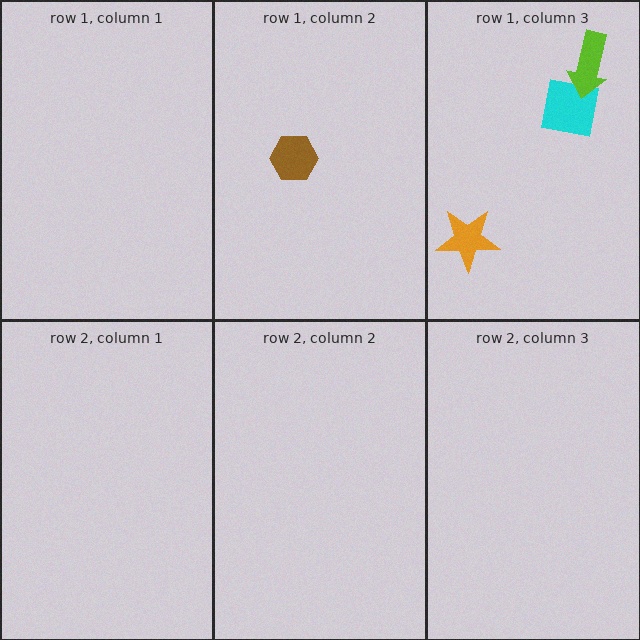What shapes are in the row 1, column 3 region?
The cyan square, the orange star, the lime arrow.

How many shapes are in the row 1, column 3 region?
3.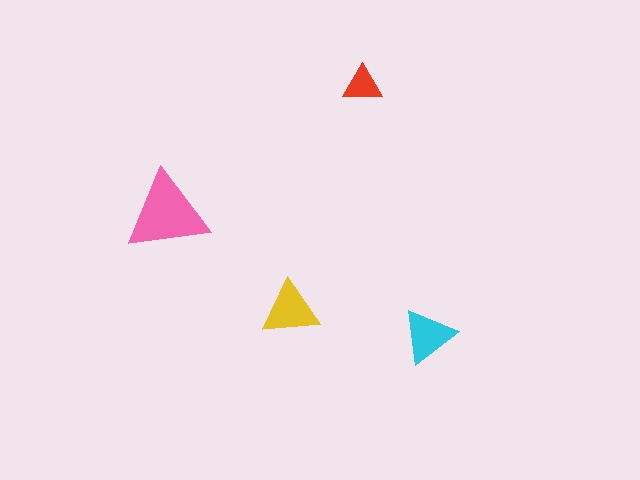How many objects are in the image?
There are 4 objects in the image.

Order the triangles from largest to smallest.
the pink one, the yellow one, the cyan one, the red one.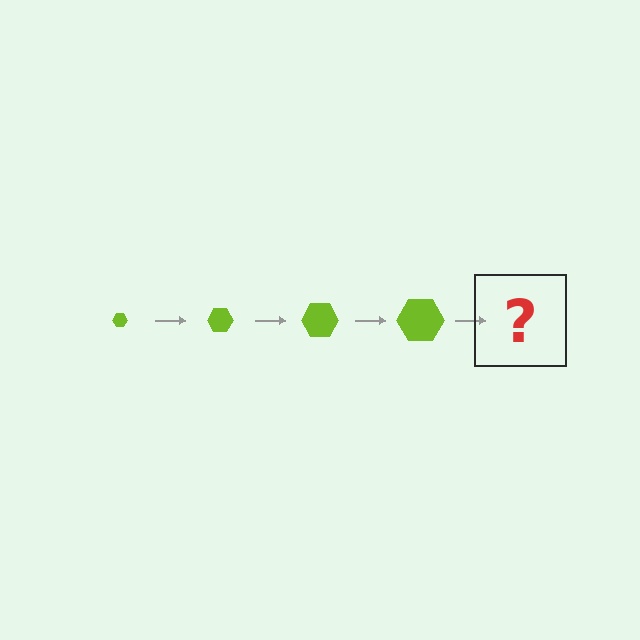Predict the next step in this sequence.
The next step is a lime hexagon, larger than the previous one.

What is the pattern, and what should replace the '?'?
The pattern is that the hexagon gets progressively larger each step. The '?' should be a lime hexagon, larger than the previous one.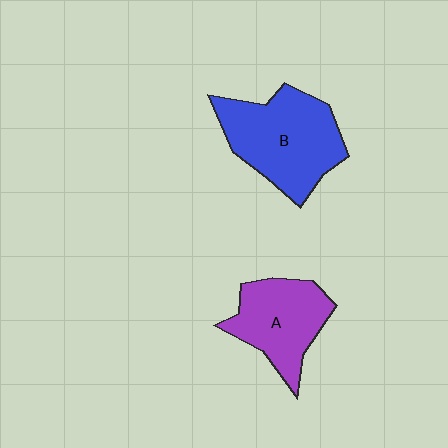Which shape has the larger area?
Shape B (blue).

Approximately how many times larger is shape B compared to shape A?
Approximately 1.3 times.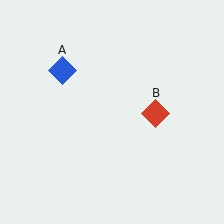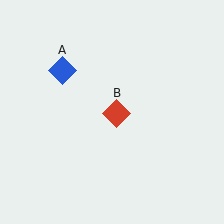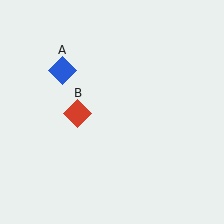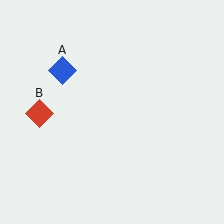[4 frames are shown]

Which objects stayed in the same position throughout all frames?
Blue diamond (object A) remained stationary.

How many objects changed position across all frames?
1 object changed position: red diamond (object B).